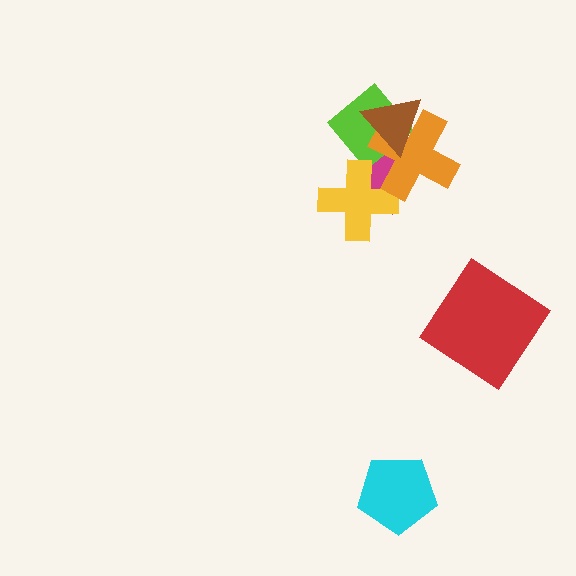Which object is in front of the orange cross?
The brown triangle is in front of the orange cross.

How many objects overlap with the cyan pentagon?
0 objects overlap with the cyan pentagon.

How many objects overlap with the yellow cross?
3 objects overlap with the yellow cross.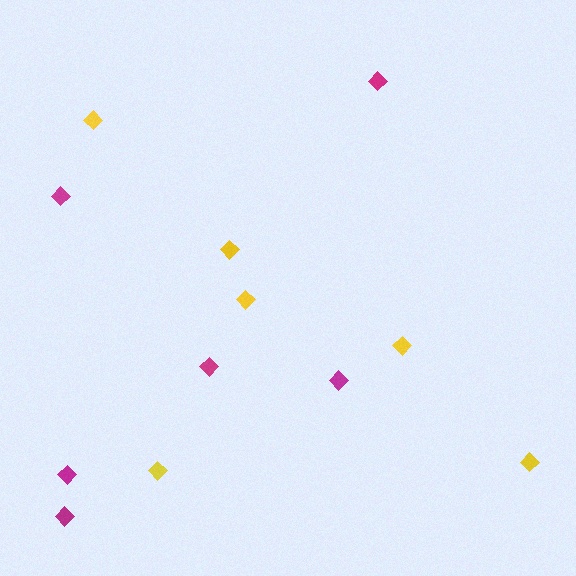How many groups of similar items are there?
There are 2 groups: one group of yellow diamonds (6) and one group of magenta diamonds (6).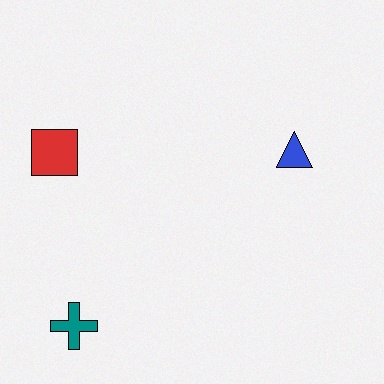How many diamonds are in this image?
There are no diamonds.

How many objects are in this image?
There are 3 objects.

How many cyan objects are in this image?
There are no cyan objects.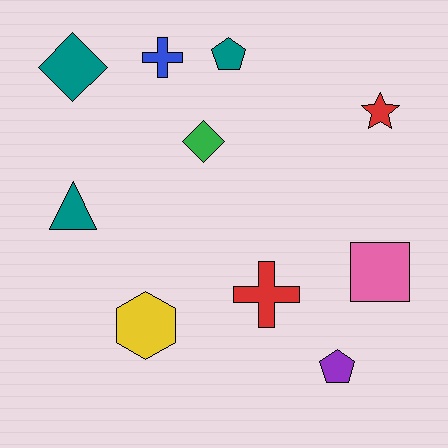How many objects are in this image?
There are 10 objects.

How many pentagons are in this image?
There are 2 pentagons.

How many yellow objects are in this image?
There is 1 yellow object.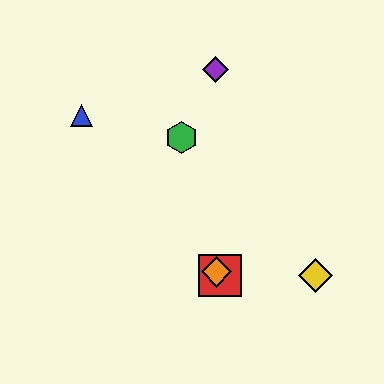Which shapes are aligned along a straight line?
The red square, the blue triangle, the orange diamond are aligned along a straight line.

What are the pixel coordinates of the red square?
The red square is at (220, 276).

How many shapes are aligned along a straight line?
3 shapes (the red square, the blue triangle, the orange diamond) are aligned along a straight line.